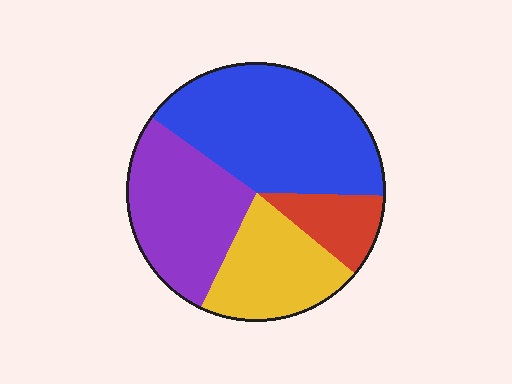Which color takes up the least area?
Red, at roughly 10%.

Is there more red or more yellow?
Yellow.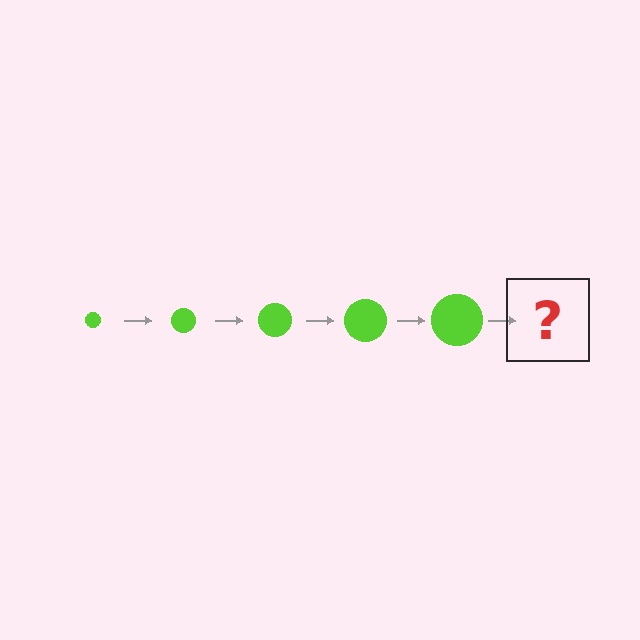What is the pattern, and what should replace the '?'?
The pattern is that the circle gets progressively larger each step. The '?' should be a lime circle, larger than the previous one.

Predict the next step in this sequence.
The next step is a lime circle, larger than the previous one.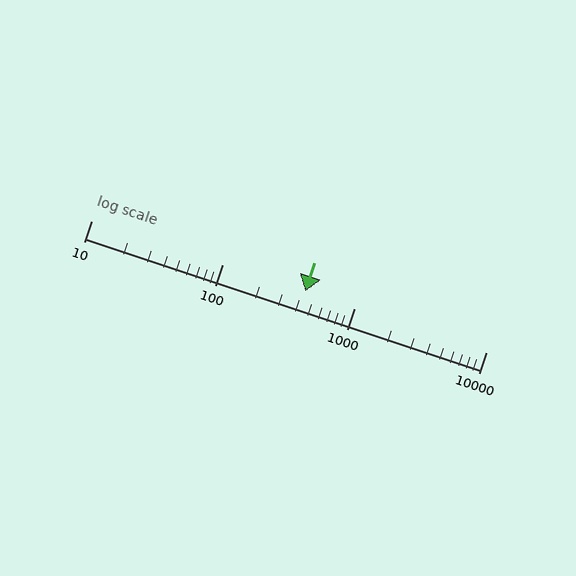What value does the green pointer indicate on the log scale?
The pointer indicates approximately 420.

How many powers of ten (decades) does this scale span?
The scale spans 3 decades, from 10 to 10000.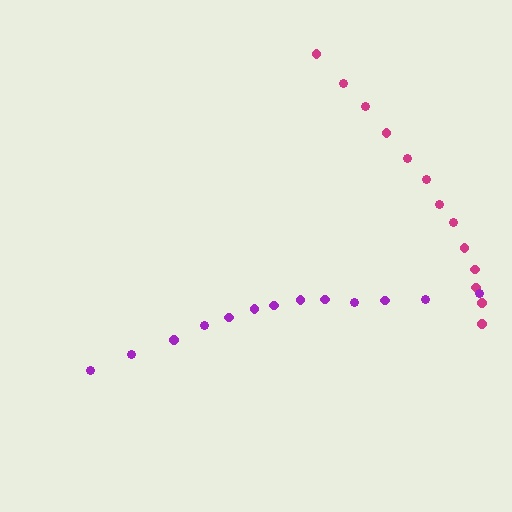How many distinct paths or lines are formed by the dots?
There are 2 distinct paths.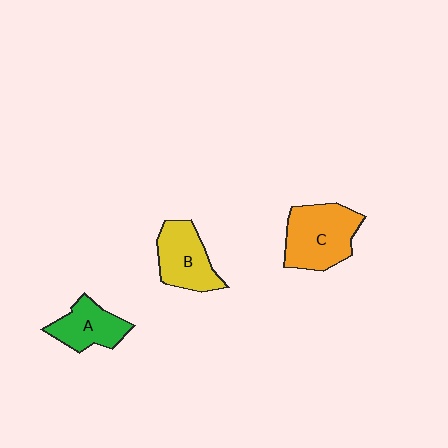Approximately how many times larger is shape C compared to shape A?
Approximately 1.5 times.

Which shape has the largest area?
Shape C (orange).